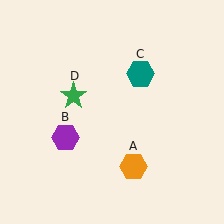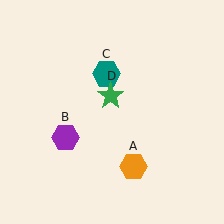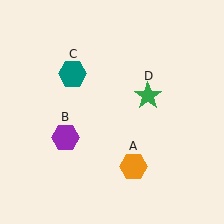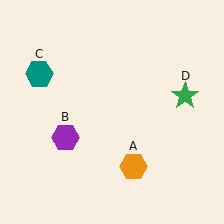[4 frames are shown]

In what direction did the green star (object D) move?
The green star (object D) moved right.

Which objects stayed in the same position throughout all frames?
Orange hexagon (object A) and purple hexagon (object B) remained stationary.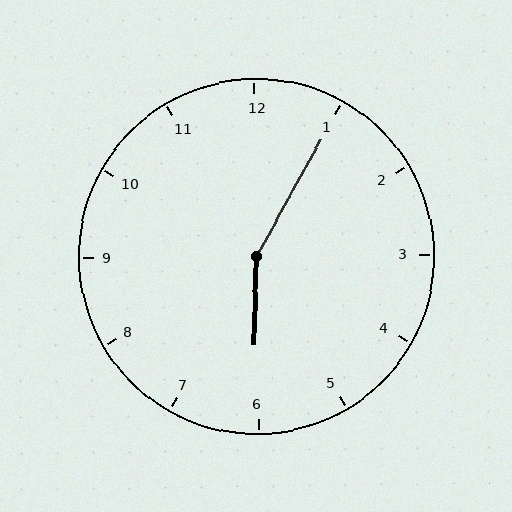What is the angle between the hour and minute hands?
Approximately 152 degrees.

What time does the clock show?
6:05.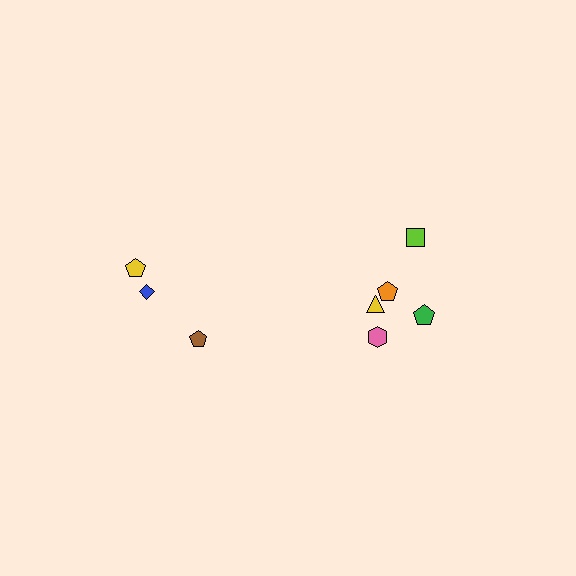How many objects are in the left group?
There are 3 objects.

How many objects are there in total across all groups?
There are 8 objects.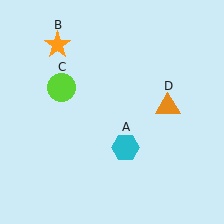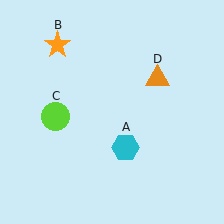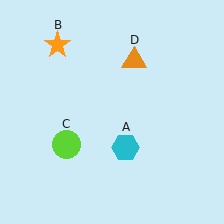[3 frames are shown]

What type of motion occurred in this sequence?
The lime circle (object C), orange triangle (object D) rotated counterclockwise around the center of the scene.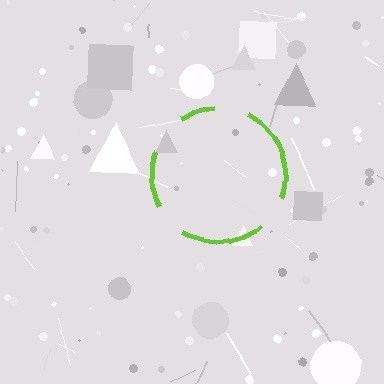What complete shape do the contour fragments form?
The contour fragments form a circle.